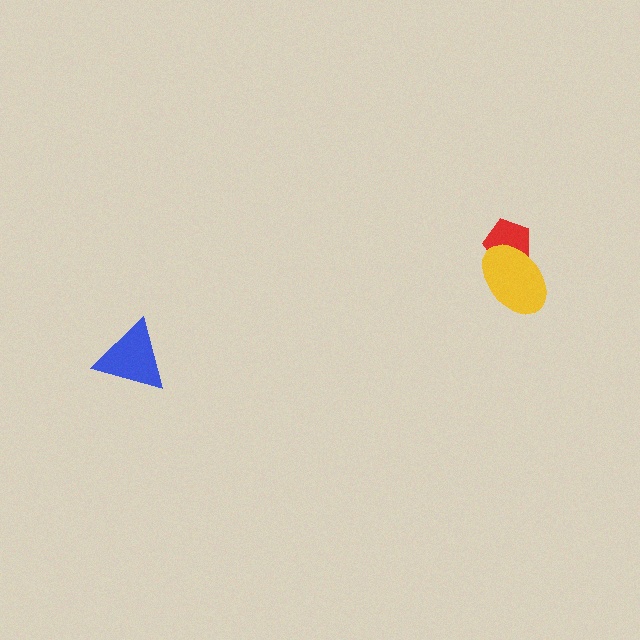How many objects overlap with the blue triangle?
0 objects overlap with the blue triangle.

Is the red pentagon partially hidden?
Yes, it is partially covered by another shape.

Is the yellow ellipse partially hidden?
No, no other shape covers it.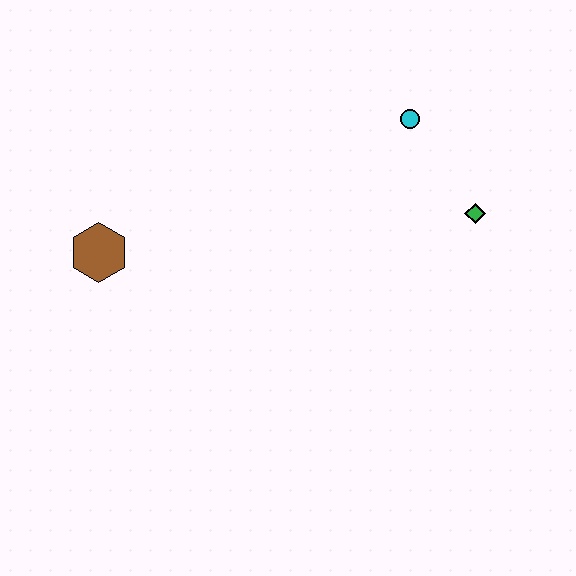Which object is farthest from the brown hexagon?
The green diamond is farthest from the brown hexagon.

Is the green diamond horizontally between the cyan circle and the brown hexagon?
No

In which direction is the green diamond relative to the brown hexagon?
The green diamond is to the right of the brown hexagon.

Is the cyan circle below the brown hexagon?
No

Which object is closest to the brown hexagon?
The cyan circle is closest to the brown hexagon.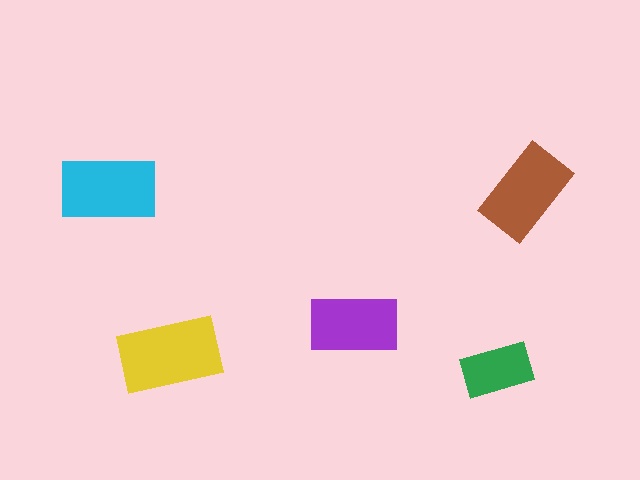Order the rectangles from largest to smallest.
the yellow one, the cyan one, the brown one, the purple one, the green one.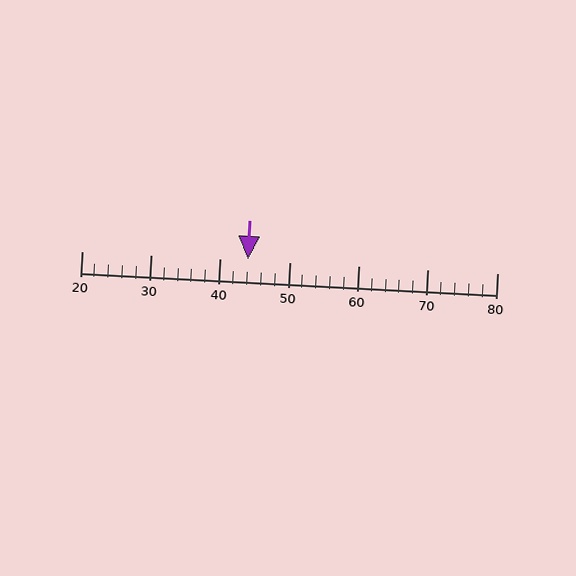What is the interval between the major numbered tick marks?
The major tick marks are spaced 10 units apart.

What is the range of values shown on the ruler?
The ruler shows values from 20 to 80.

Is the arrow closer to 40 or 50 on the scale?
The arrow is closer to 40.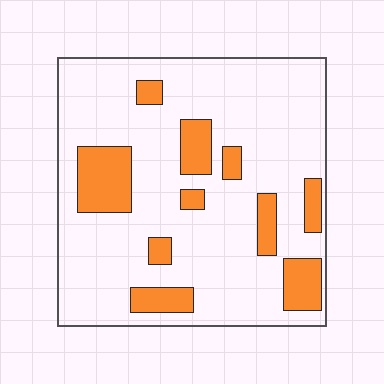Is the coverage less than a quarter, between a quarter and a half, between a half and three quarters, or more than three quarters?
Less than a quarter.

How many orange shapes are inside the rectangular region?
10.